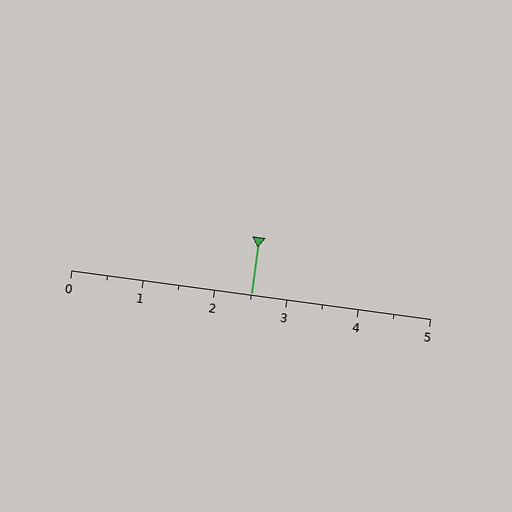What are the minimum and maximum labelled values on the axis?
The axis runs from 0 to 5.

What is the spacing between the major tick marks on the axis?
The major ticks are spaced 1 apart.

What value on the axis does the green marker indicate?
The marker indicates approximately 2.5.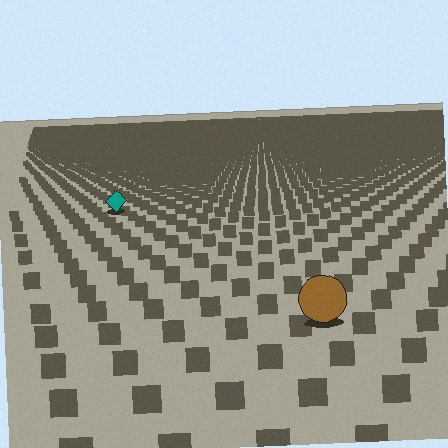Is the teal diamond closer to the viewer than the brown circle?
No. The brown circle is closer — you can tell from the texture gradient: the ground texture is coarser near it.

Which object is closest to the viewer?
The brown circle is closest. The texture marks near it are larger and more spread out.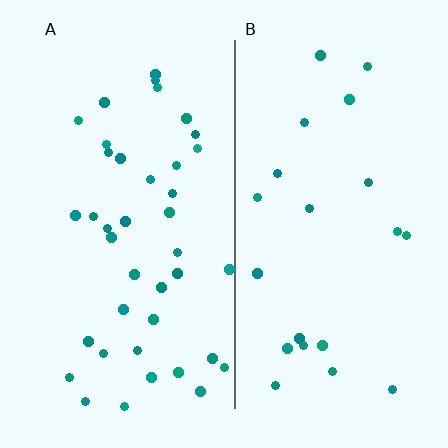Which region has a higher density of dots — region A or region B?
A (the left).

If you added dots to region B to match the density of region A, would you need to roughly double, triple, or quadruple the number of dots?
Approximately double.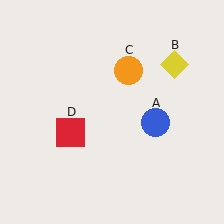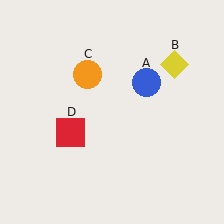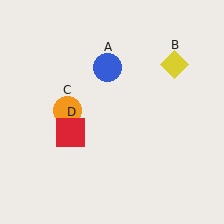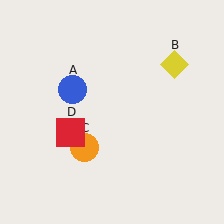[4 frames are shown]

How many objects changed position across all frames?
2 objects changed position: blue circle (object A), orange circle (object C).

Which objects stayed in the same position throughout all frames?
Yellow diamond (object B) and red square (object D) remained stationary.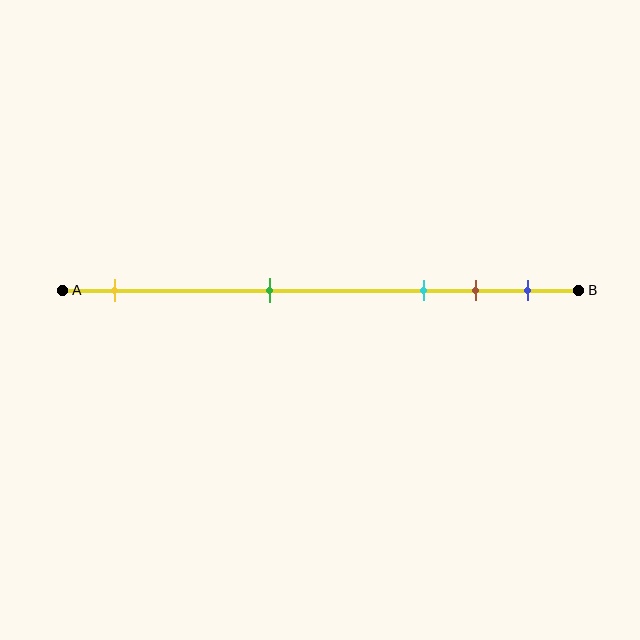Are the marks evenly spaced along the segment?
No, the marks are not evenly spaced.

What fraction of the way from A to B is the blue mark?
The blue mark is approximately 90% (0.9) of the way from A to B.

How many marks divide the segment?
There are 5 marks dividing the segment.